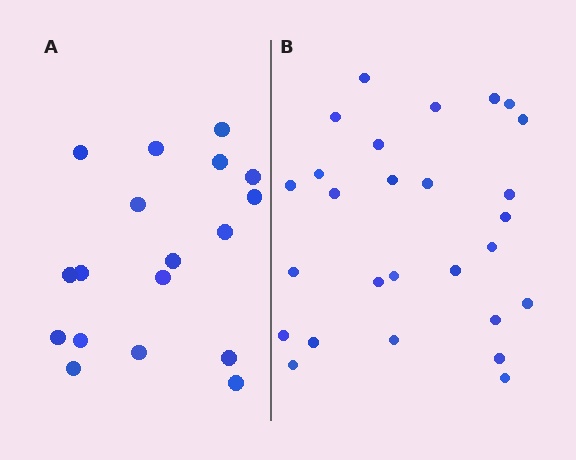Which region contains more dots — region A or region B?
Region B (the right region) has more dots.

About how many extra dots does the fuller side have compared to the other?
Region B has roughly 8 or so more dots than region A.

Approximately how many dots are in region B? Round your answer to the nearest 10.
About 30 dots. (The exact count is 27, which rounds to 30.)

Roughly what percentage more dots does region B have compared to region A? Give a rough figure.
About 50% more.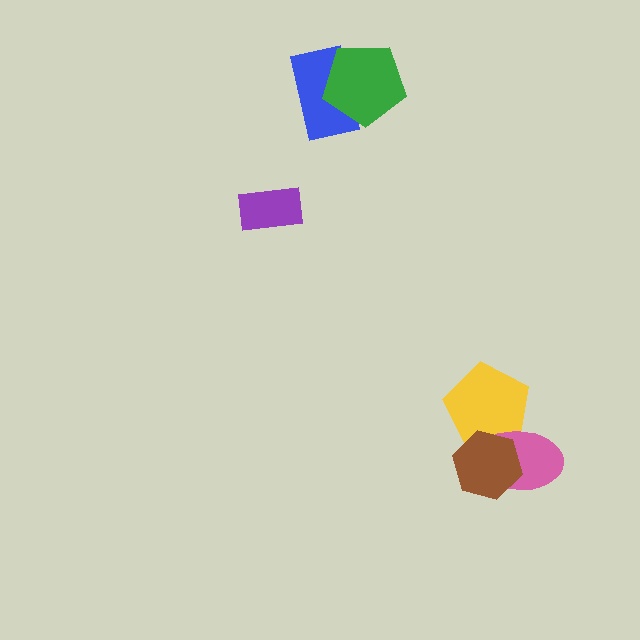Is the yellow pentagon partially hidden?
Yes, it is partially covered by another shape.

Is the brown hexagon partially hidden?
No, no other shape covers it.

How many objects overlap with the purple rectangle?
0 objects overlap with the purple rectangle.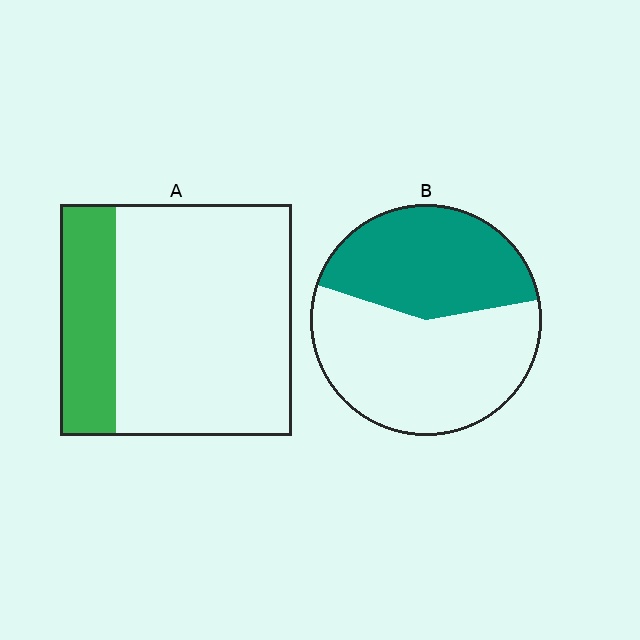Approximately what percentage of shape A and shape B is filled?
A is approximately 25% and B is approximately 40%.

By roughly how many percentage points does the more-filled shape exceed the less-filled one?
By roughly 20 percentage points (B over A).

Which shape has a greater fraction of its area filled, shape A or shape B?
Shape B.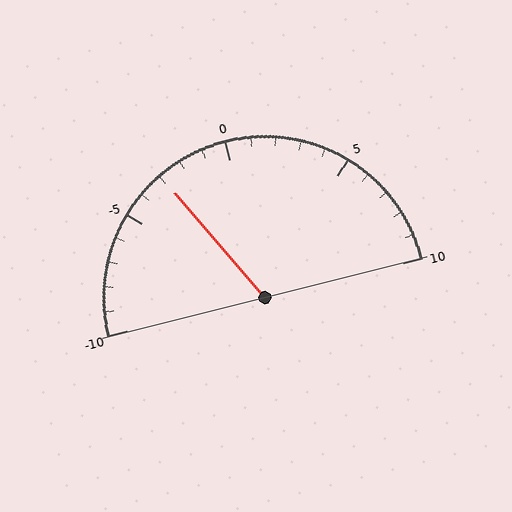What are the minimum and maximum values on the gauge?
The gauge ranges from -10 to 10.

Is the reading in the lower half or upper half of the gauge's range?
The reading is in the lower half of the range (-10 to 10).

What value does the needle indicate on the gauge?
The needle indicates approximately -3.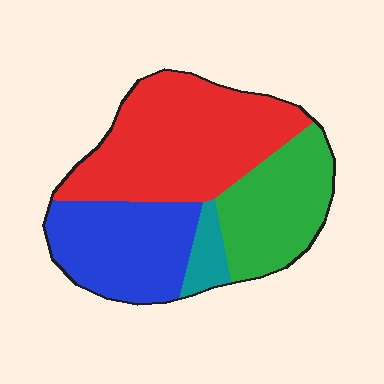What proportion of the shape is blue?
Blue covers 27% of the shape.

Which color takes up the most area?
Red, at roughly 45%.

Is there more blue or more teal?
Blue.